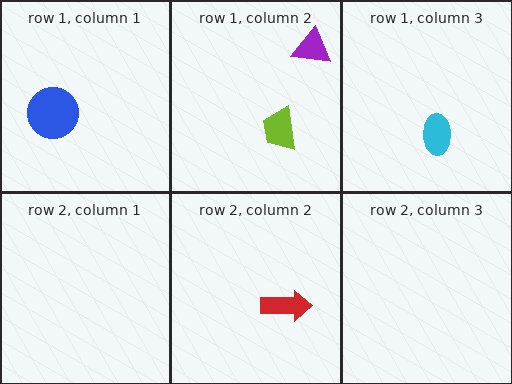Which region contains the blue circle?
The row 1, column 1 region.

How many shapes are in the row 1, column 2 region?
2.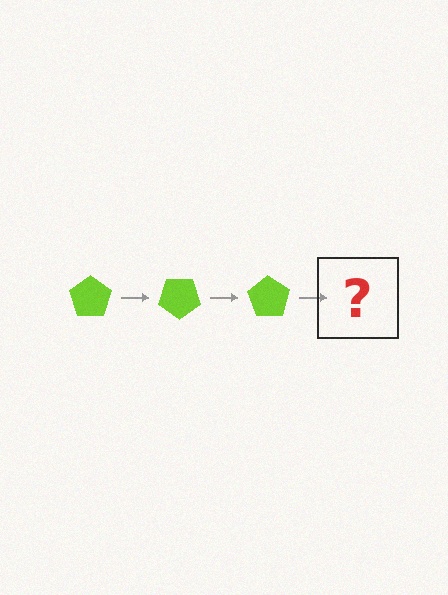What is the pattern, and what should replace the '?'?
The pattern is that the pentagon rotates 35 degrees each step. The '?' should be a lime pentagon rotated 105 degrees.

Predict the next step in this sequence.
The next step is a lime pentagon rotated 105 degrees.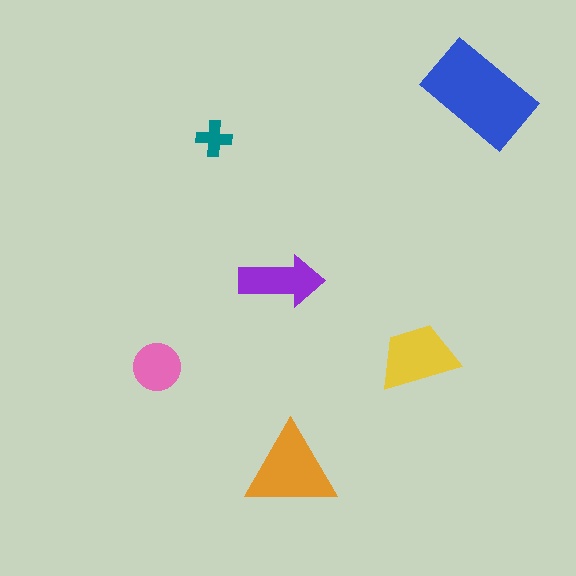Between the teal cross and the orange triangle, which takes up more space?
The orange triangle.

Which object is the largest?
The blue rectangle.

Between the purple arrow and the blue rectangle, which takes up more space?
The blue rectangle.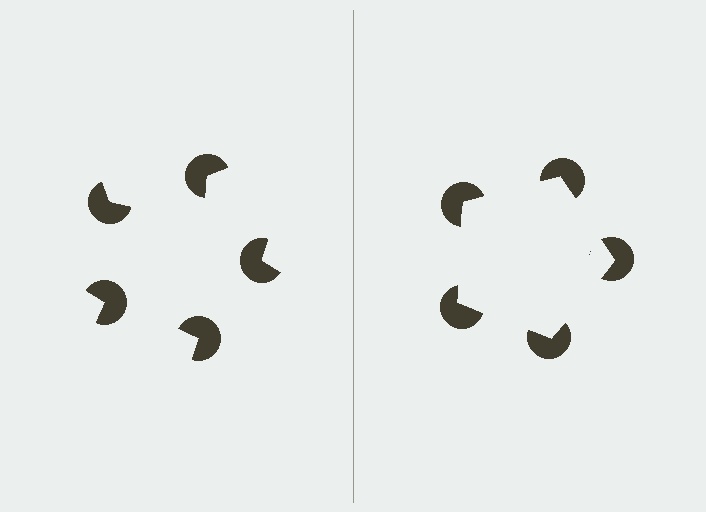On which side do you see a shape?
An illusory pentagon appears on the right side. On the left side the wedge cuts are rotated, so no coherent shape forms.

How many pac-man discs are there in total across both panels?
10 — 5 on each side.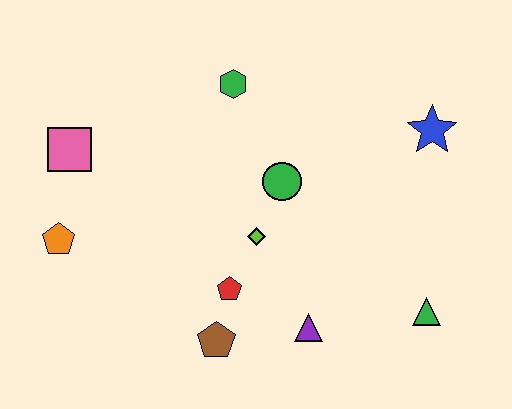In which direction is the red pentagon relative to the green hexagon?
The red pentagon is below the green hexagon.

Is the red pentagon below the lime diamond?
Yes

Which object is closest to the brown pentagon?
The red pentagon is closest to the brown pentagon.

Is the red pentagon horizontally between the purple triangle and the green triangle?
No